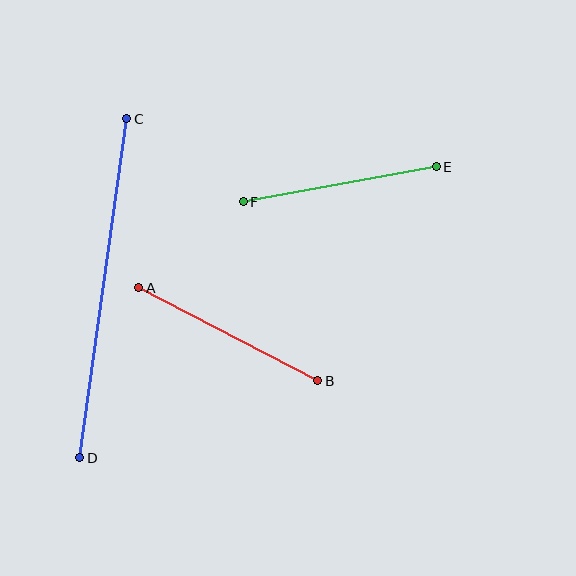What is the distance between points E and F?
The distance is approximately 197 pixels.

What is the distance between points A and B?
The distance is approximately 202 pixels.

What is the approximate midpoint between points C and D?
The midpoint is at approximately (103, 288) pixels.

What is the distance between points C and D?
The distance is approximately 342 pixels.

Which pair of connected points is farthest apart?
Points C and D are farthest apart.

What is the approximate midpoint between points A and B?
The midpoint is at approximately (228, 334) pixels.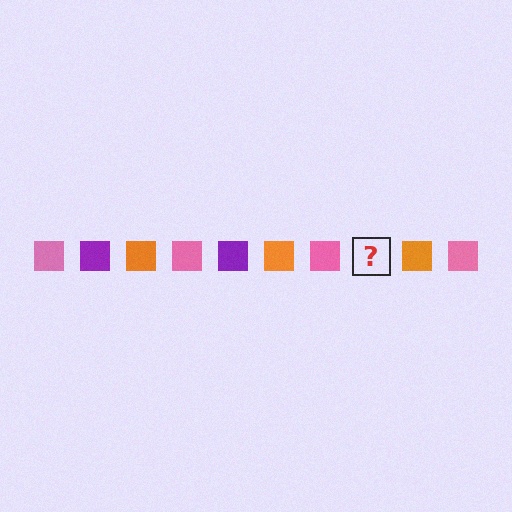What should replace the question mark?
The question mark should be replaced with a purple square.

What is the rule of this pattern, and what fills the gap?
The rule is that the pattern cycles through pink, purple, orange squares. The gap should be filled with a purple square.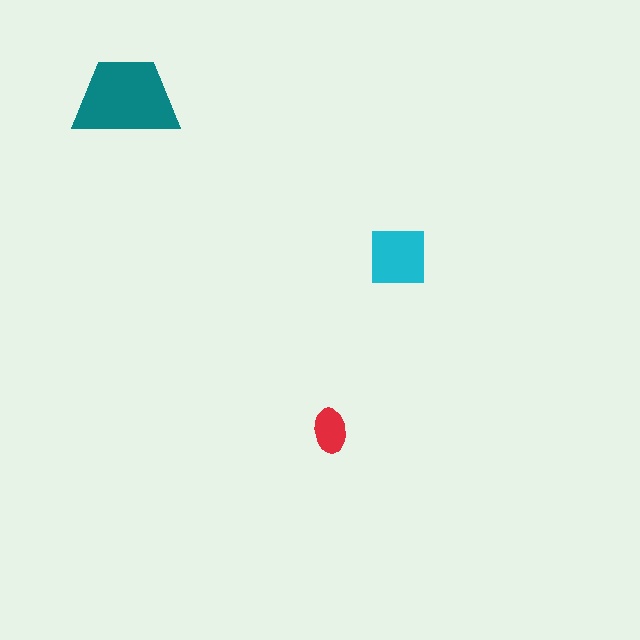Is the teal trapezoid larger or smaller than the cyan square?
Larger.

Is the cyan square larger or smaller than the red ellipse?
Larger.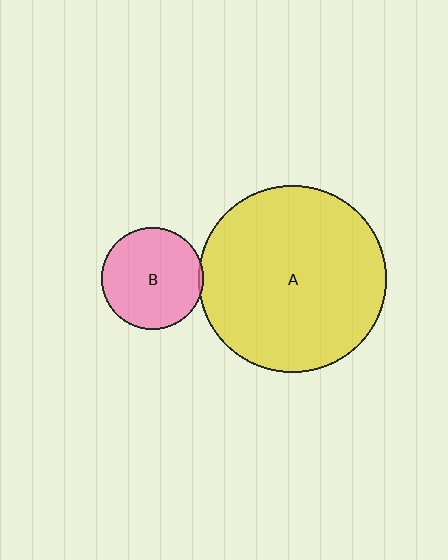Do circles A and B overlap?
Yes.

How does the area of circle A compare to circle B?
Approximately 3.4 times.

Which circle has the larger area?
Circle A (yellow).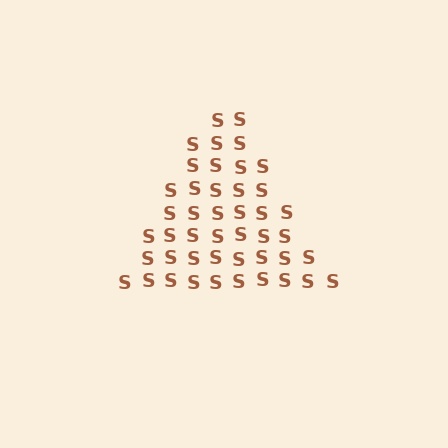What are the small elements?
The small elements are letter S's.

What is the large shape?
The large shape is a triangle.